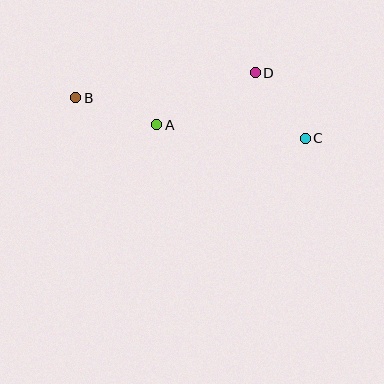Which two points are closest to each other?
Points C and D are closest to each other.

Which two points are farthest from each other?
Points B and C are farthest from each other.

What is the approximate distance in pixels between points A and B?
The distance between A and B is approximately 86 pixels.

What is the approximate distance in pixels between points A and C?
The distance between A and C is approximately 149 pixels.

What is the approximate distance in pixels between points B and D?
The distance between B and D is approximately 181 pixels.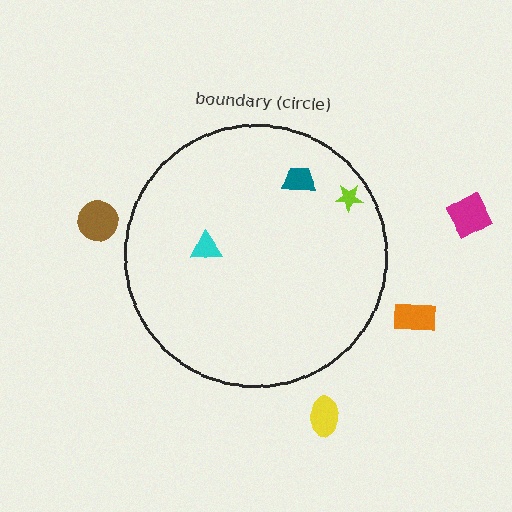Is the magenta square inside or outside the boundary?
Outside.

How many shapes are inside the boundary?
3 inside, 4 outside.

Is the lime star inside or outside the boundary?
Inside.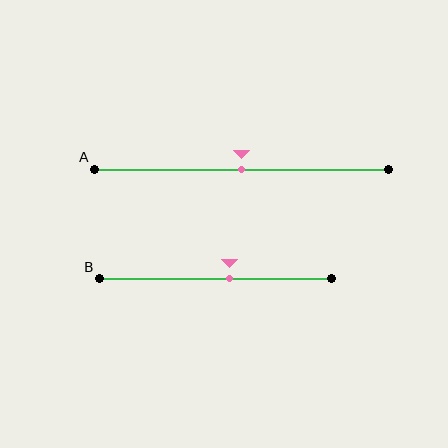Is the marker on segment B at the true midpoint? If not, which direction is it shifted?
No, the marker on segment B is shifted to the right by about 6% of the segment length.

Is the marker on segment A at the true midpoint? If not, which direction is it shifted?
Yes, the marker on segment A is at the true midpoint.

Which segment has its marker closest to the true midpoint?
Segment A has its marker closest to the true midpoint.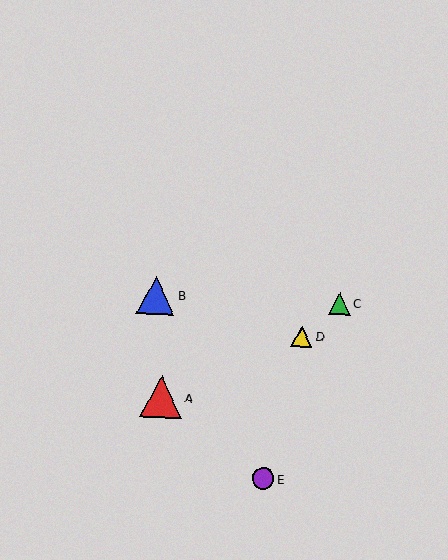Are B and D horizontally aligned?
No, B is at y≈295 and D is at y≈336.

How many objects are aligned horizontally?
2 objects (B, C) are aligned horizontally.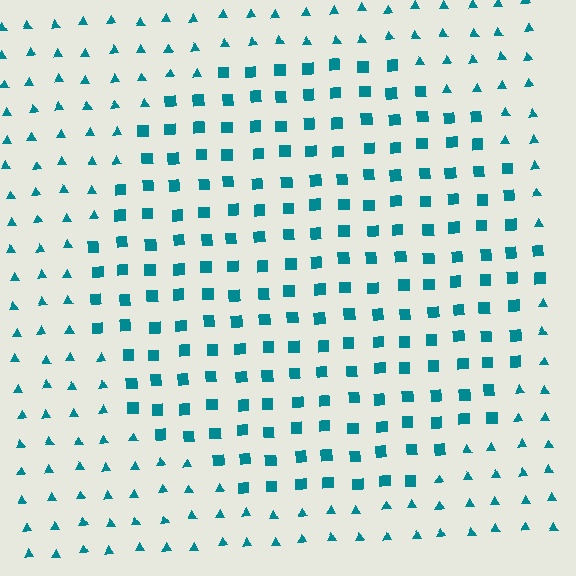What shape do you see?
I see a circle.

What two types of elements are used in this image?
The image uses squares inside the circle region and triangles outside it.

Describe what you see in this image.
The image is filled with small teal elements arranged in a uniform grid. A circle-shaped region contains squares, while the surrounding area contains triangles. The boundary is defined purely by the change in element shape.